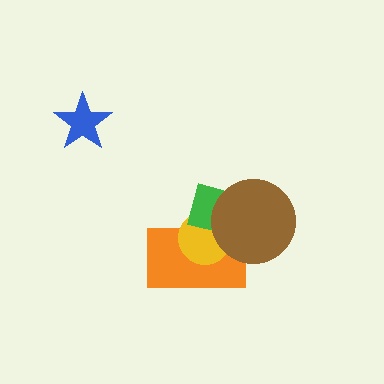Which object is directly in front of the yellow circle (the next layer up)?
The green square is directly in front of the yellow circle.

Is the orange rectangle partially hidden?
Yes, it is partially covered by another shape.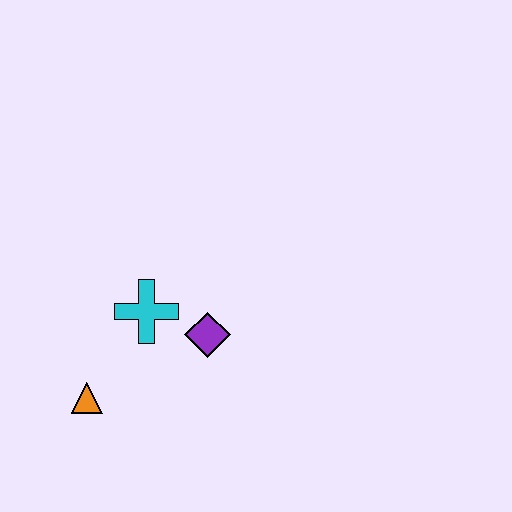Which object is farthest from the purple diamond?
The orange triangle is farthest from the purple diamond.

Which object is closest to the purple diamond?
The cyan cross is closest to the purple diamond.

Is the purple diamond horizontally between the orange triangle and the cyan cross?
No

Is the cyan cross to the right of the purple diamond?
No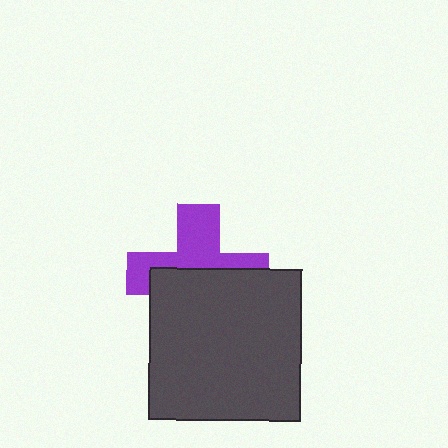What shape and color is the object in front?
The object in front is a dark gray square.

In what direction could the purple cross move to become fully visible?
The purple cross could move up. That would shift it out from behind the dark gray square entirely.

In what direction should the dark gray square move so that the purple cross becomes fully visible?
The dark gray square should move down. That is the shortest direction to clear the overlap and leave the purple cross fully visible.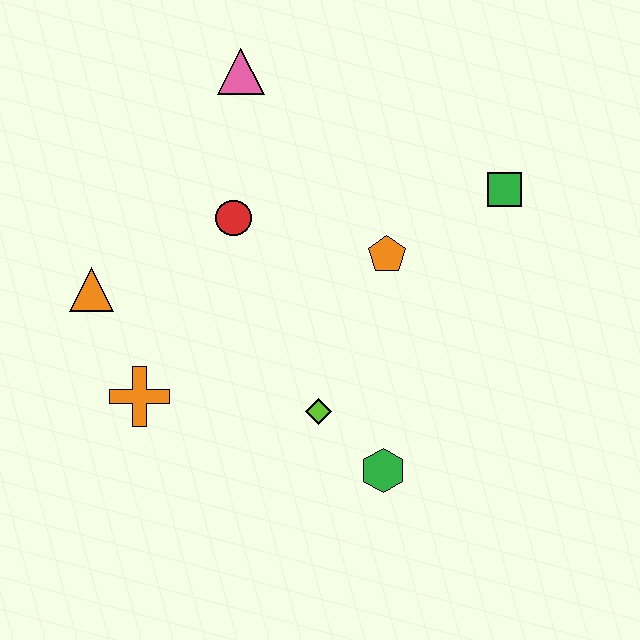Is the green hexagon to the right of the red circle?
Yes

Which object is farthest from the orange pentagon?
The orange triangle is farthest from the orange pentagon.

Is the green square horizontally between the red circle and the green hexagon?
No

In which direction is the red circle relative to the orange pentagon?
The red circle is to the left of the orange pentagon.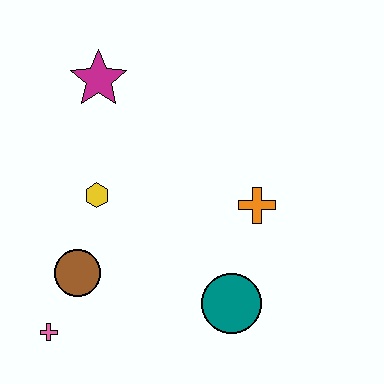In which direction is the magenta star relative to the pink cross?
The magenta star is above the pink cross.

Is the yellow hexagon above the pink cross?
Yes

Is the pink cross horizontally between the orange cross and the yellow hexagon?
No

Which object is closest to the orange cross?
The teal circle is closest to the orange cross.